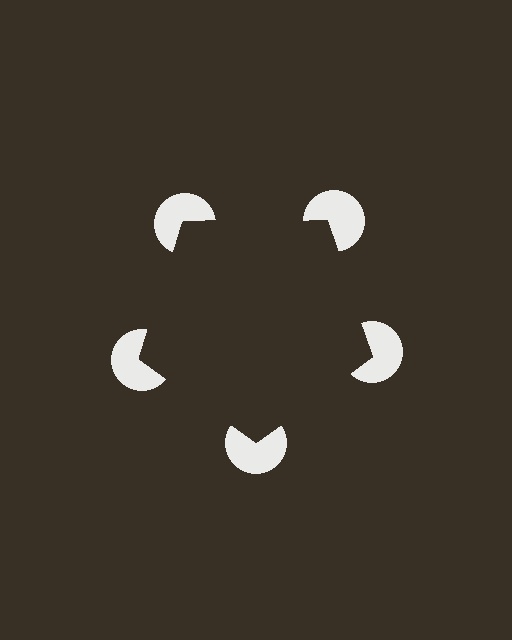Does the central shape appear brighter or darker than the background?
It typically appears slightly darker than the background, even though no actual brightness change is drawn.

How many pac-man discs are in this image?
There are 5 — one at each vertex of the illusory pentagon.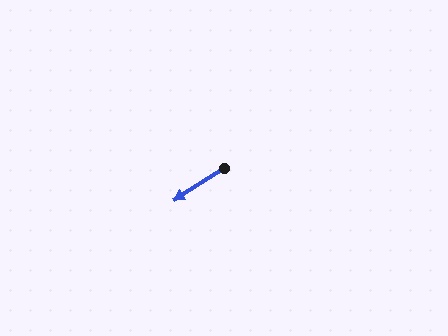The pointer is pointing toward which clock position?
Roughly 8 o'clock.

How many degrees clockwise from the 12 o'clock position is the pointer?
Approximately 238 degrees.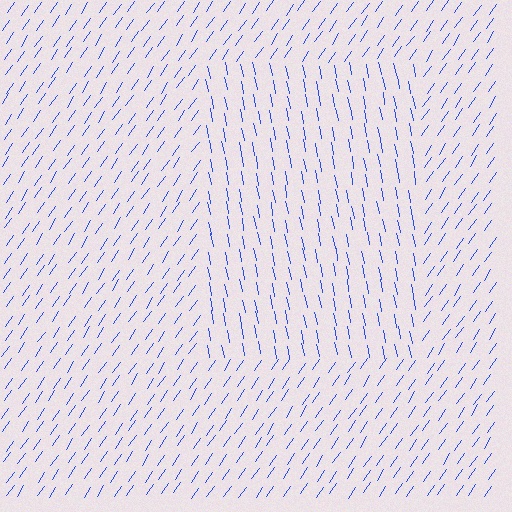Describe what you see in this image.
The image is filled with small blue line segments. A rectangle region in the image has lines oriented differently from the surrounding lines, creating a visible texture boundary.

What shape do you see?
I see a rectangle.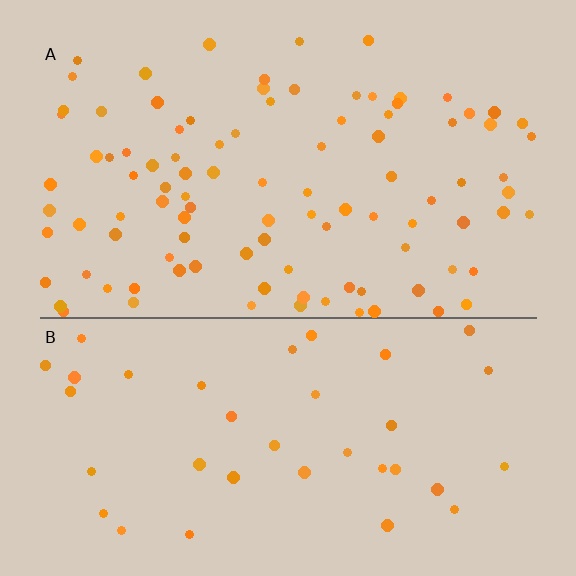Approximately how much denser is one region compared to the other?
Approximately 2.6× — region A over region B.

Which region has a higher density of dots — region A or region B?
A (the top).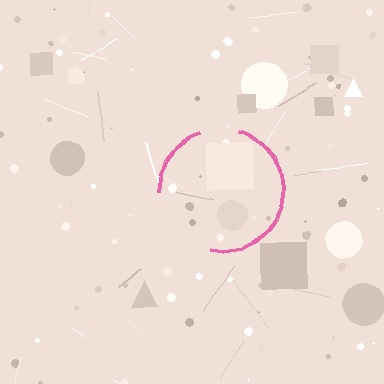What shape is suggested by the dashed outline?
The dashed outline suggests a circle.